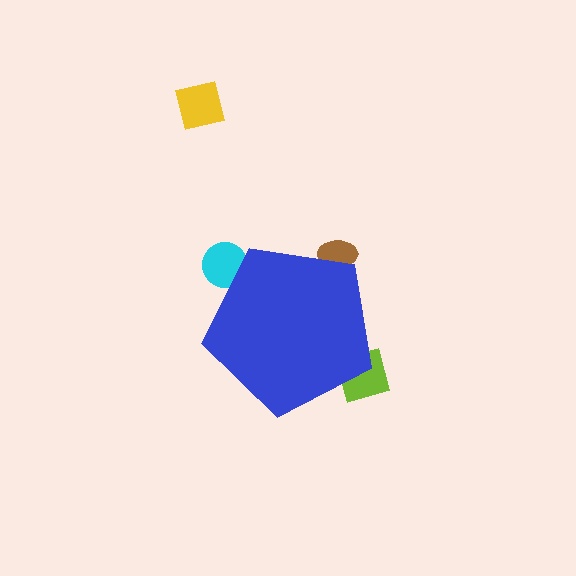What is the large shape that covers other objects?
A blue pentagon.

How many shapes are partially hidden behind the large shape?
3 shapes are partially hidden.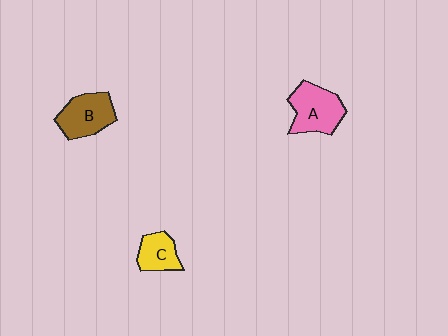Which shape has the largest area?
Shape A (pink).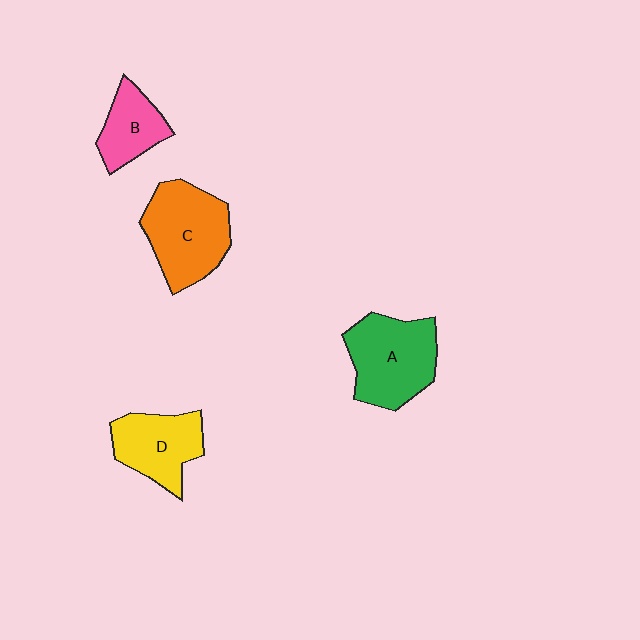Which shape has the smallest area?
Shape B (pink).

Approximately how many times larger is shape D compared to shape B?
Approximately 1.4 times.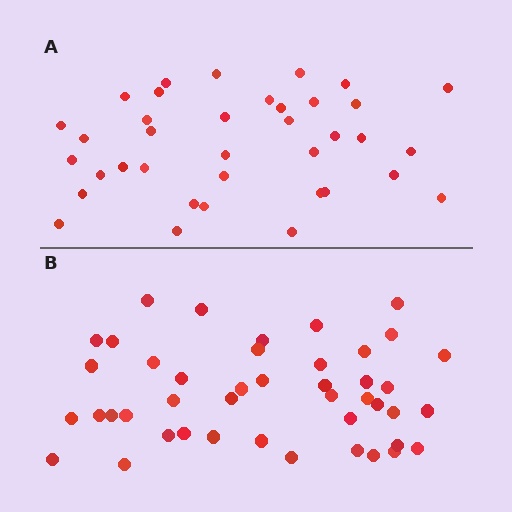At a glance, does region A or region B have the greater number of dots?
Region B (the bottom region) has more dots.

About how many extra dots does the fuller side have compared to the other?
Region B has roughly 8 or so more dots than region A.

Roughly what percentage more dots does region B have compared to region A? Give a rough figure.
About 20% more.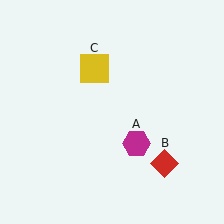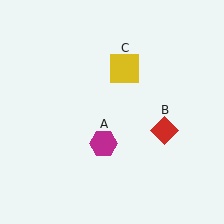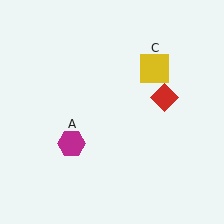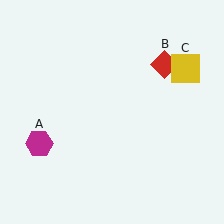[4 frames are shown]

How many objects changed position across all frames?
3 objects changed position: magenta hexagon (object A), red diamond (object B), yellow square (object C).